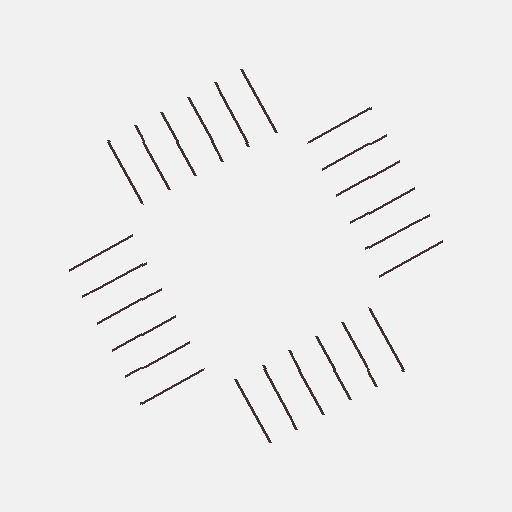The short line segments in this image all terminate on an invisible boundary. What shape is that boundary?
An illusory square — the line segments terminate on its edges but no continuous stroke is drawn.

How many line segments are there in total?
24 — 6 along each of the 4 edges.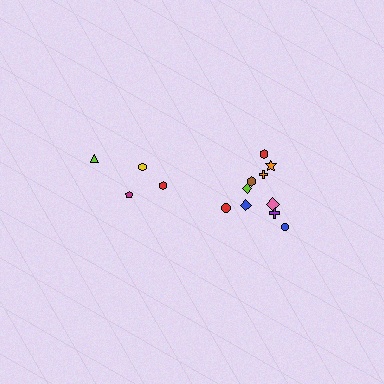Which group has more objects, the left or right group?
The right group.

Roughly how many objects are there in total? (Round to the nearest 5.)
Roughly 15 objects in total.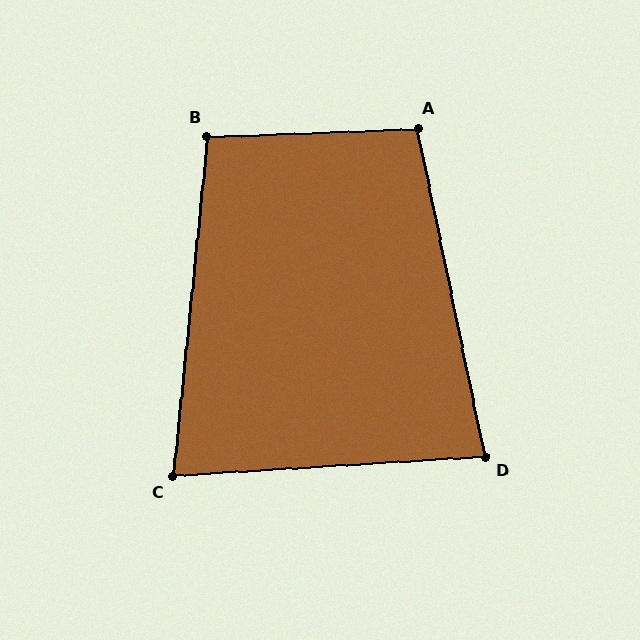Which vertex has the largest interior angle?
A, at approximately 99 degrees.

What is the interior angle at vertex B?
Approximately 98 degrees (obtuse).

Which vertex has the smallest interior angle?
C, at approximately 81 degrees.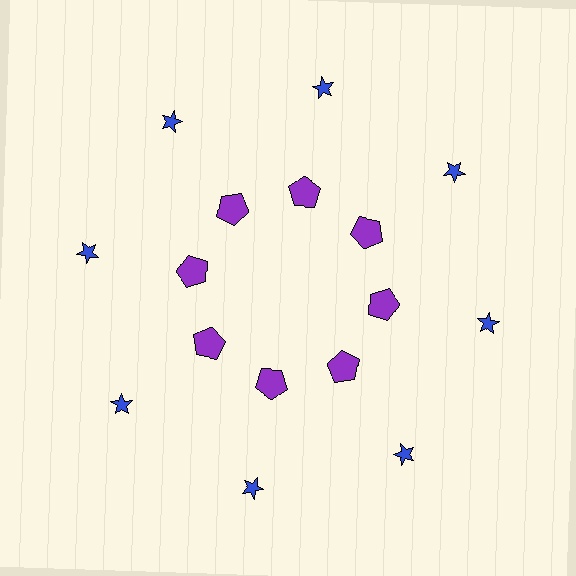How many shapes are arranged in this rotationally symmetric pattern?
There are 16 shapes, arranged in 8 groups of 2.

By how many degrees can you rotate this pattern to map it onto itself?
The pattern maps onto itself every 45 degrees of rotation.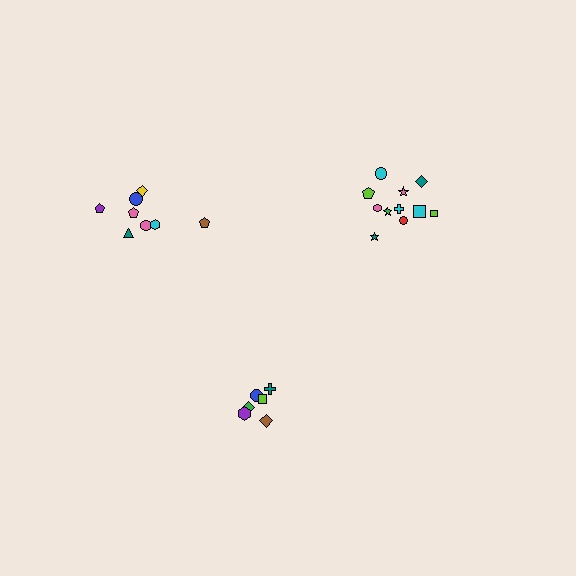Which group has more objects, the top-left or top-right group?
The top-right group.